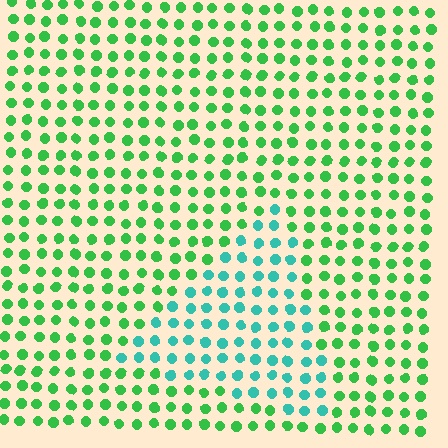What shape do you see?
I see a triangle.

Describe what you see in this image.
The image is filled with small green elements in a uniform arrangement. A triangle-shaped region is visible where the elements are tinted to a slightly different hue, forming a subtle color boundary.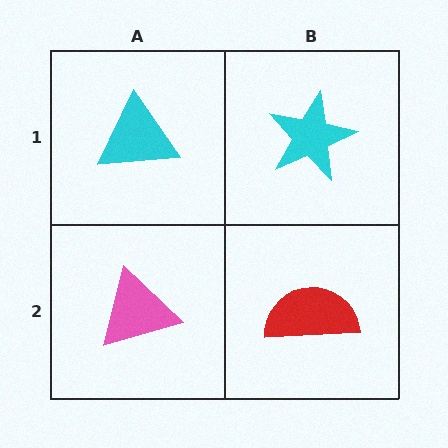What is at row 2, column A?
A pink triangle.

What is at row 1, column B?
A cyan star.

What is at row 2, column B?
A red semicircle.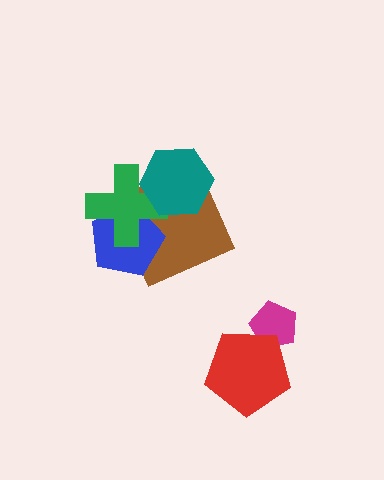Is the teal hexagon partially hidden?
No, no other shape covers it.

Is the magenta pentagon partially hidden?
Yes, it is partially covered by another shape.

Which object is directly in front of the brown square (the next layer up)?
The blue pentagon is directly in front of the brown square.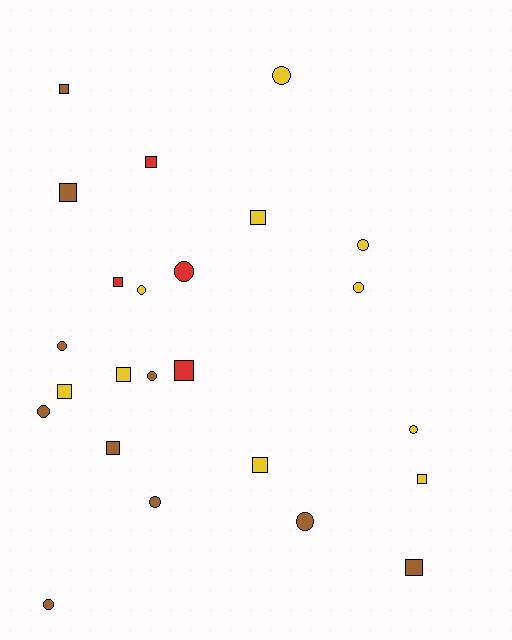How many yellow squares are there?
There are 5 yellow squares.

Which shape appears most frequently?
Square, with 12 objects.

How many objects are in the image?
There are 24 objects.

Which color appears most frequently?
Brown, with 10 objects.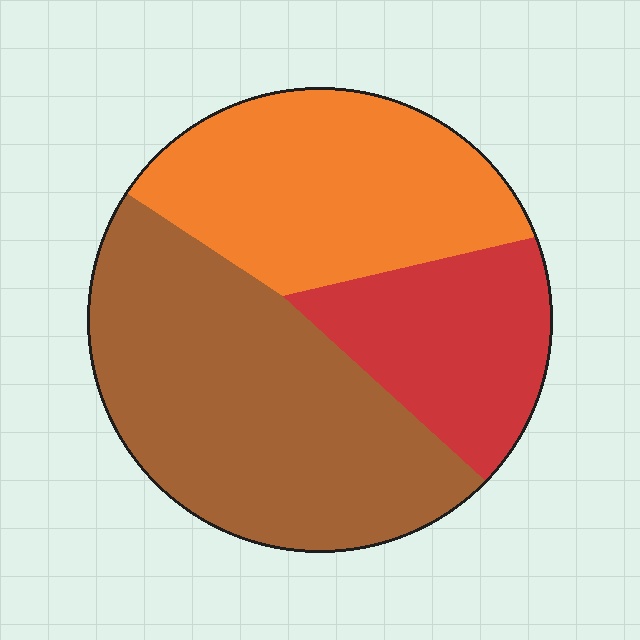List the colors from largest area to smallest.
From largest to smallest: brown, orange, red.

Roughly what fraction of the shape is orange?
Orange takes up about one third (1/3) of the shape.